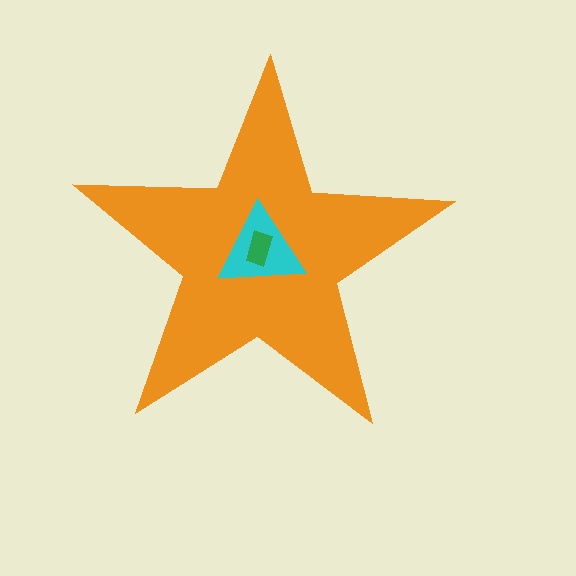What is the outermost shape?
The orange star.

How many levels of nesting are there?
3.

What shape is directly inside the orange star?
The cyan triangle.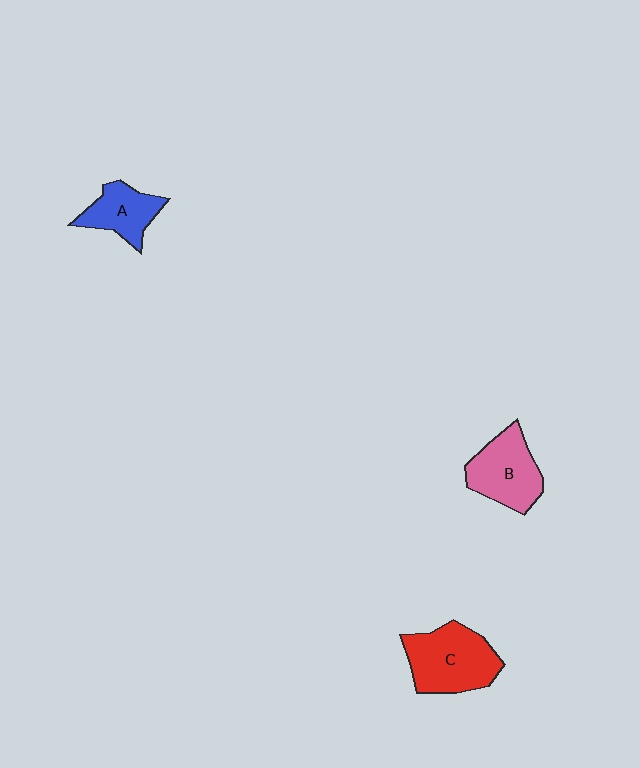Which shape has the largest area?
Shape C (red).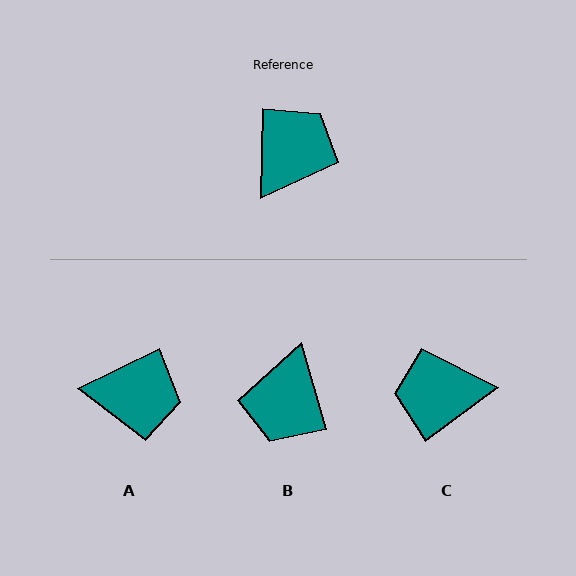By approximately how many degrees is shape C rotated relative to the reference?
Approximately 129 degrees counter-clockwise.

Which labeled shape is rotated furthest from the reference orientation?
B, about 163 degrees away.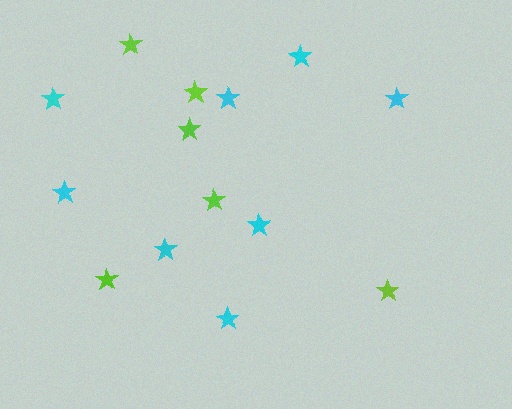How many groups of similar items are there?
There are 2 groups: one group of lime stars (6) and one group of cyan stars (8).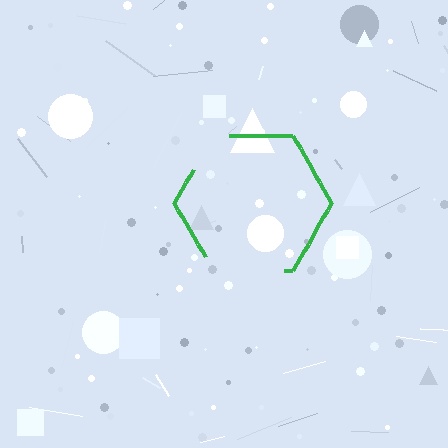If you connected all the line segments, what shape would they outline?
They would outline a hexagon.